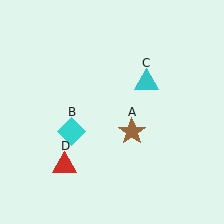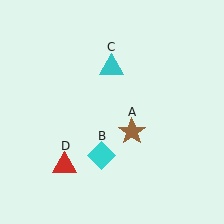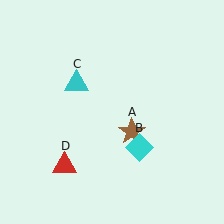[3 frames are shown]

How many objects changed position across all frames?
2 objects changed position: cyan diamond (object B), cyan triangle (object C).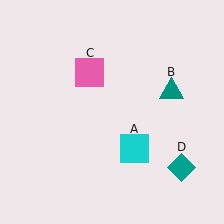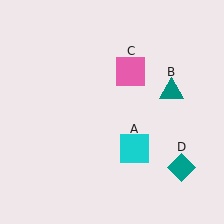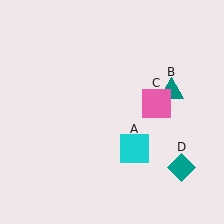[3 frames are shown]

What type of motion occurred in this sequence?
The pink square (object C) rotated clockwise around the center of the scene.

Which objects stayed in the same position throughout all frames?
Cyan square (object A) and teal triangle (object B) and teal diamond (object D) remained stationary.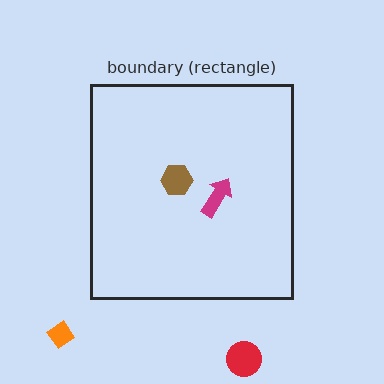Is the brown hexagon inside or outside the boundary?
Inside.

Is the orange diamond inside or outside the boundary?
Outside.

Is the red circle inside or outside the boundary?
Outside.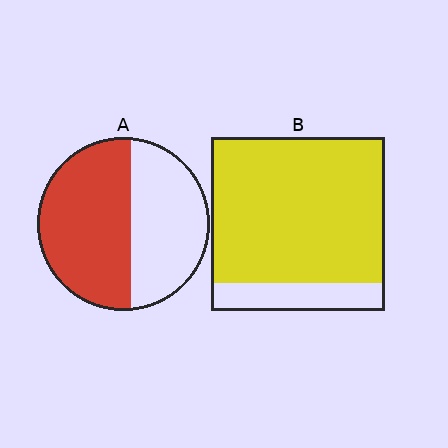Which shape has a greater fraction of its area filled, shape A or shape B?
Shape B.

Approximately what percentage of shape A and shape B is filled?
A is approximately 55% and B is approximately 85%.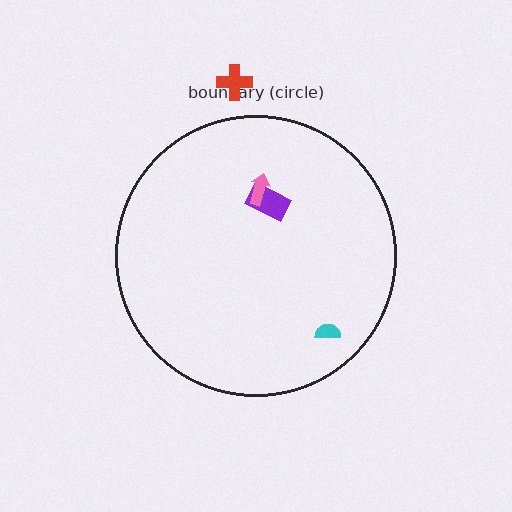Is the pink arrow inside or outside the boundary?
Inside.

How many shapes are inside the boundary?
3 inside, 1 outside.